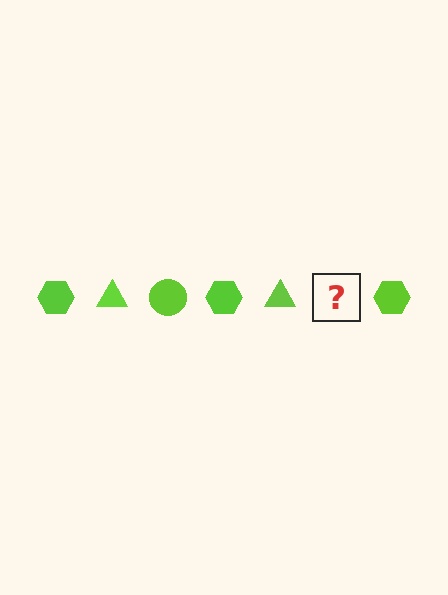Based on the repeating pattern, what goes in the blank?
The blank should be a lime circle.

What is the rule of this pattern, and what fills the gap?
The rule is that the pattern cycles through hexagon, triangle, circle shapes in lime. The gap should be filled with a lime circle.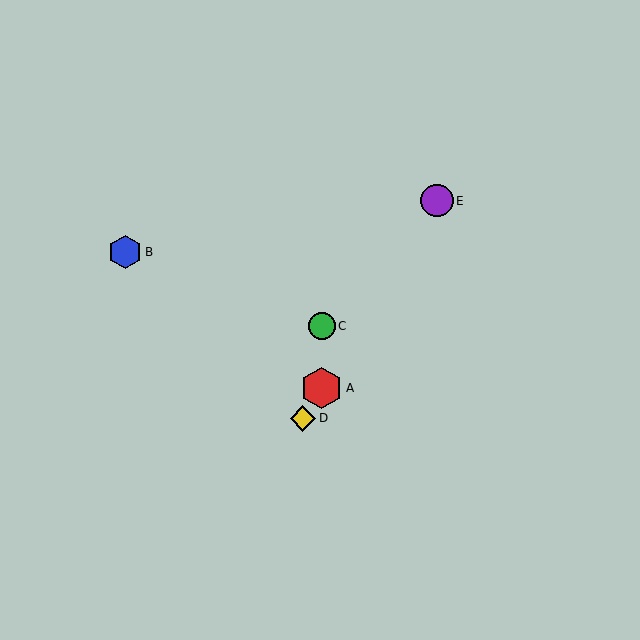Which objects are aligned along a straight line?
Objects A, D, E are aligned along a straight line.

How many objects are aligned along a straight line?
3 objects (A, D, E) are aligned along a straight line.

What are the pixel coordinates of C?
Object C is at (322, 326).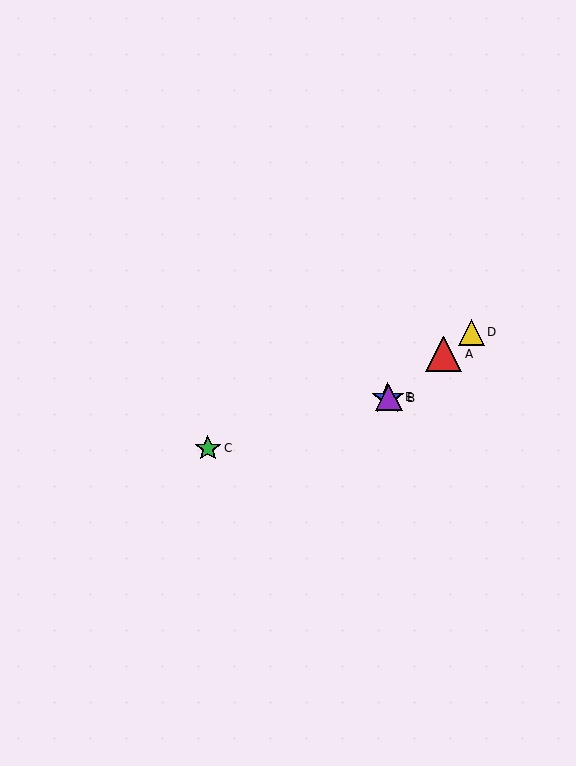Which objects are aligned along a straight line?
Objects A, B, D, E are aligned along a straight line.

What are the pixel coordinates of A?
Object A is at (444, 354).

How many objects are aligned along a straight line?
4 objects (A, B, D, E) are aligned along a straight line.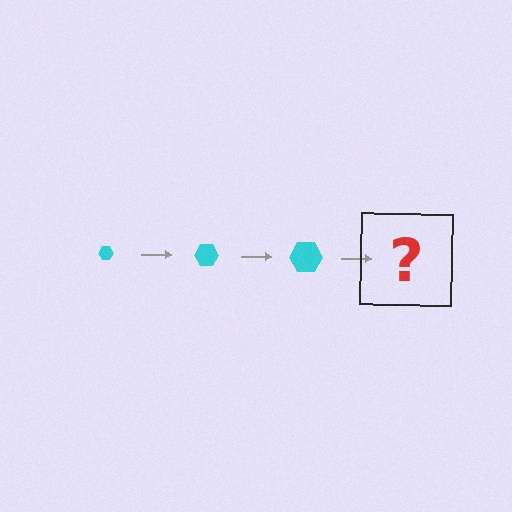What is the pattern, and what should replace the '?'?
The pattern is that the hexagon gets progressively larger each step. The '?' should be a cyan hexagon, larger than the previous one.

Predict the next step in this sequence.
The next step is a cyan hexagon, larger than the previous one.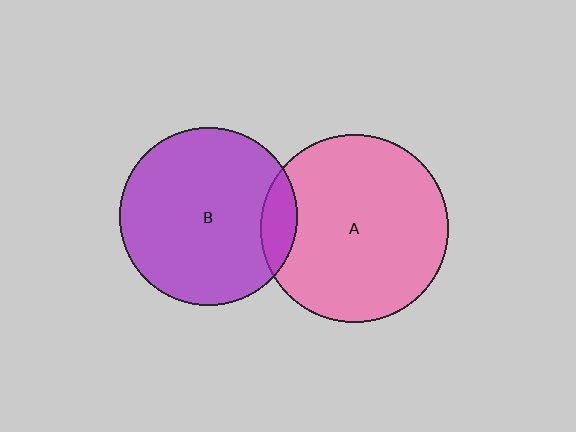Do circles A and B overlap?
Yes.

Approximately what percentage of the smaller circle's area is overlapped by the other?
Approximately 10%.